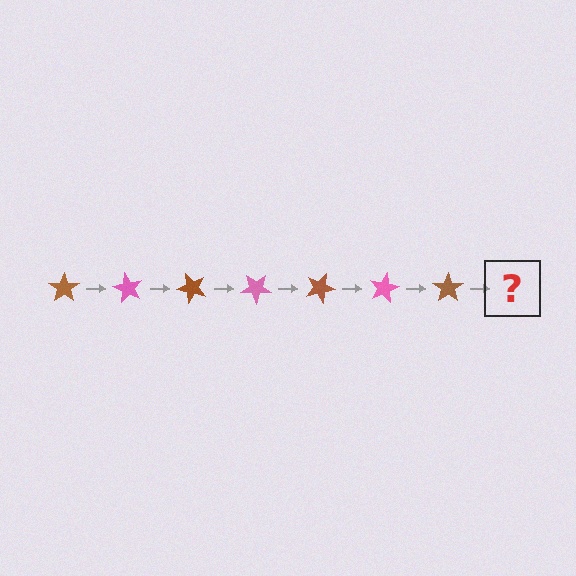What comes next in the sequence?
The next element should be a pink star, rotated 420 degrees from the start.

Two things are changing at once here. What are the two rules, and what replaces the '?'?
The two rules are that it rotates 60 degrees each step and the color cycles through brown and pink. The '?' should be a pink star, rotated 420 degrees from the start.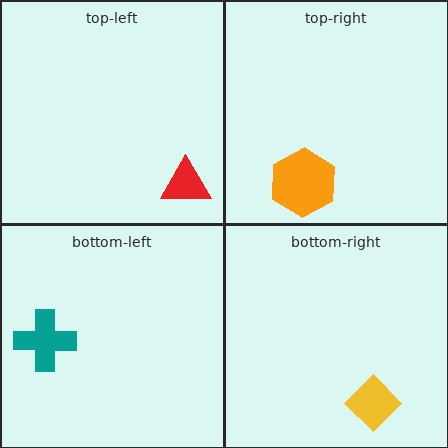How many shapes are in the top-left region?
1.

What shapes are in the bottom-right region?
The yellow diamond.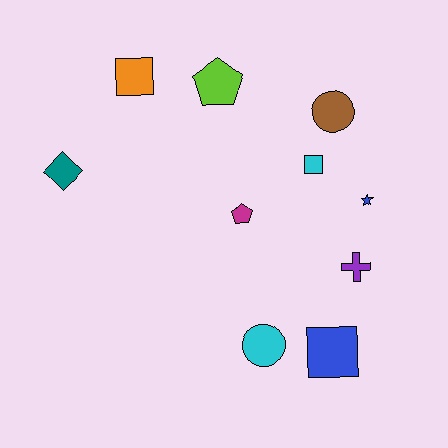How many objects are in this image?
There are 10 objects.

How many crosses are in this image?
There is 1 cross.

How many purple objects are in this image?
There is 1 purple object.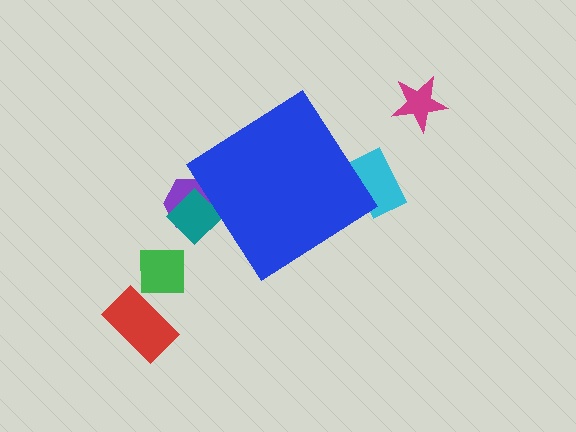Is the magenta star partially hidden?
No, the magenta star is fully visible.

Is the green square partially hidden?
No, the green square is fully visible.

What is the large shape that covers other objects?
A blue diamond.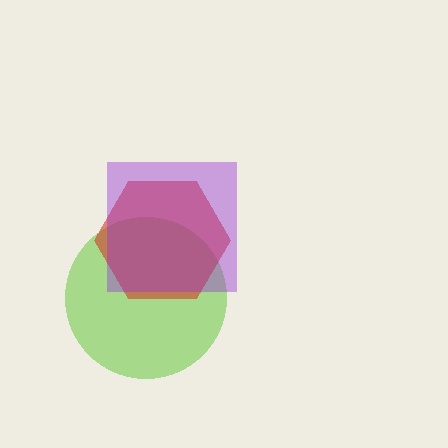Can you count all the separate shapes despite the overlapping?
Yes, there are 3 separate shapes.